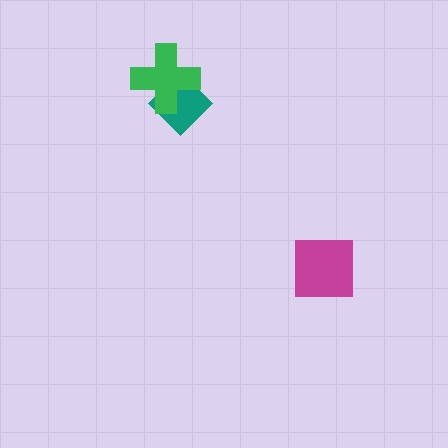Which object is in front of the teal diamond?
The green cross is in front of the teal diamond.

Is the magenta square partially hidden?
No, no other shape covers it.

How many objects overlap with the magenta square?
0 objects overlap with the magenta square.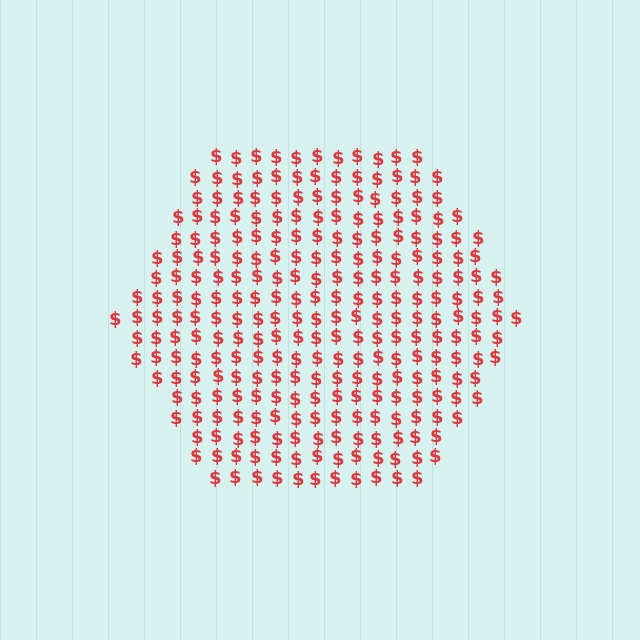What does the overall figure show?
The overall figure shows a hexagon.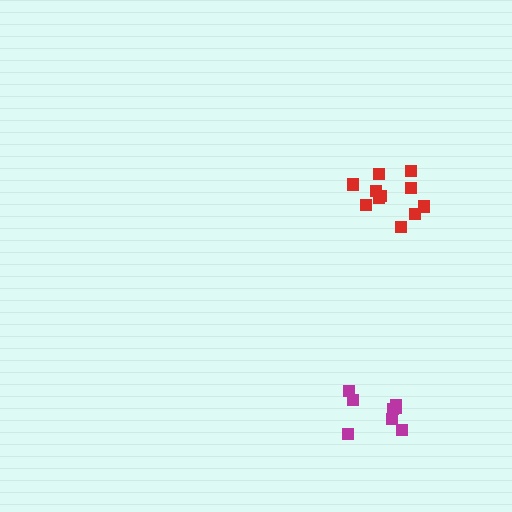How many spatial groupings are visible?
There are 2 spatial groupings.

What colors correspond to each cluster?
The clusters are colored: magenta, red.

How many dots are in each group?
Group 1: 8 dots, Group 2: 11 dots (19 total).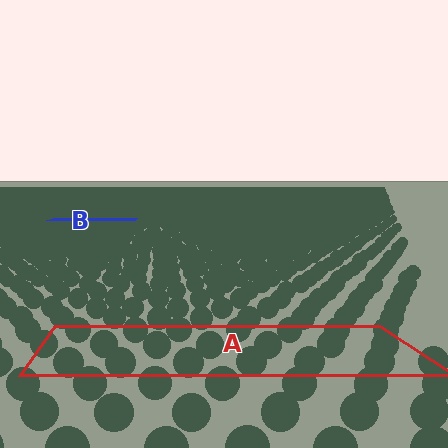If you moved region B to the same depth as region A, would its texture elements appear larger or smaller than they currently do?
They would appear larger. At a closer depth, the same texture elements are projected at a bigger on-screen size.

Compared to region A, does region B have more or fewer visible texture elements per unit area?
Region B has more texture elements per unit area — they are packed more densely because it is farther away.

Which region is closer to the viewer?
Region A is closer. The texture elements there are larger and more spread out.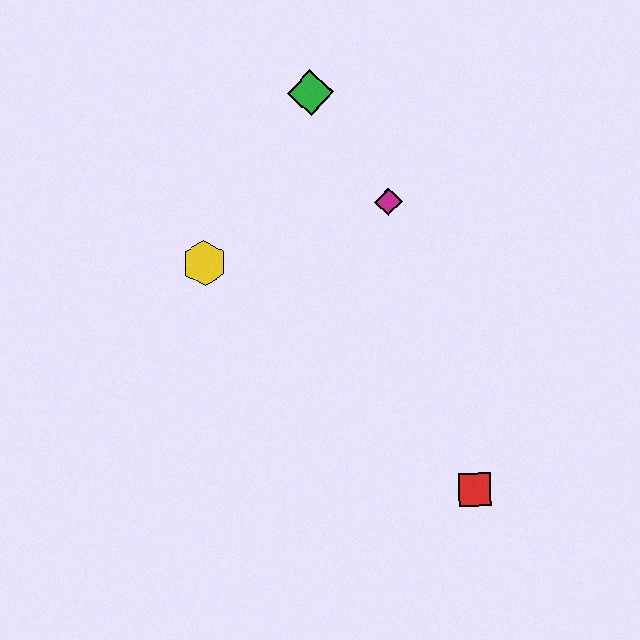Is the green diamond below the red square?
No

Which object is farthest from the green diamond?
The red square is farthest from the green diamond.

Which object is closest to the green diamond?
The magenta diamond is closest to the green diamond.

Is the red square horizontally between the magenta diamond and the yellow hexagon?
No